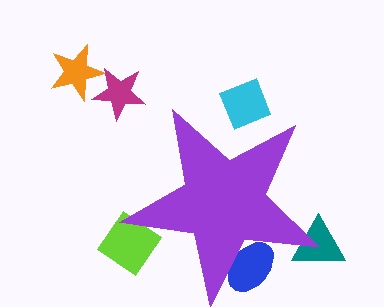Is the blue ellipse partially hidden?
Yes, the blue ellipse is partially hidden behind the purple star.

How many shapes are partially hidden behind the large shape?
4 shapes are partially hidden.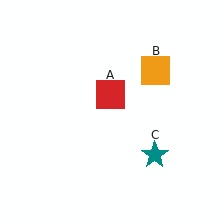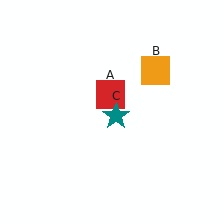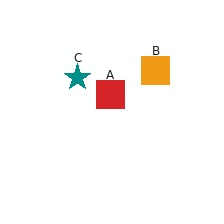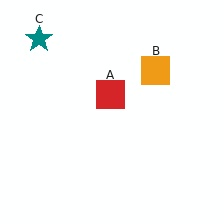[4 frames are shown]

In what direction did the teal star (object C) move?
The teal star (object C) moved up and to the left.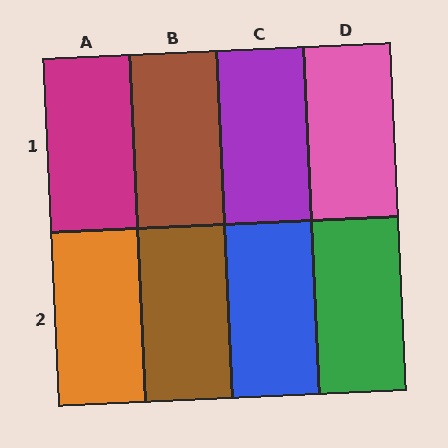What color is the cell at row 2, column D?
Green.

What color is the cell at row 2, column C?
Blue.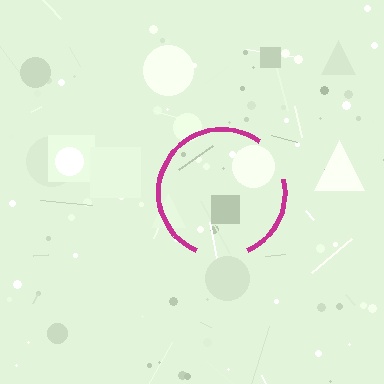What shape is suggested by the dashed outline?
The dashed outline suggests a circle.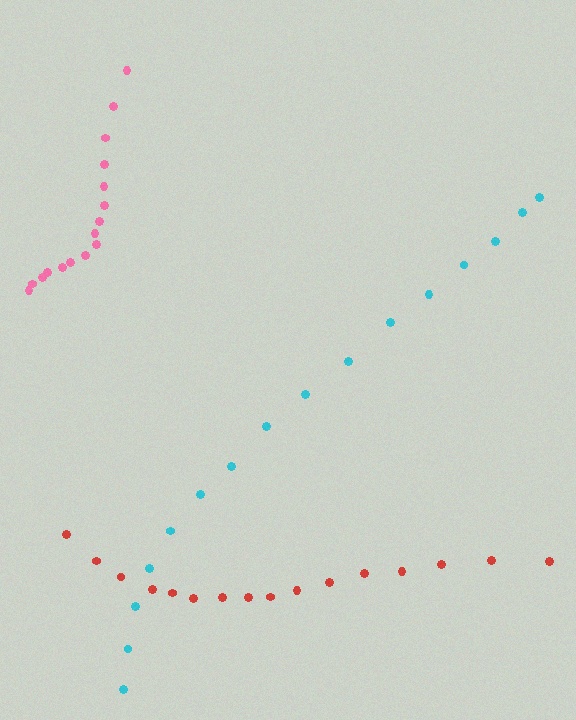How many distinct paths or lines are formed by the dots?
There are 3 distinct paths.